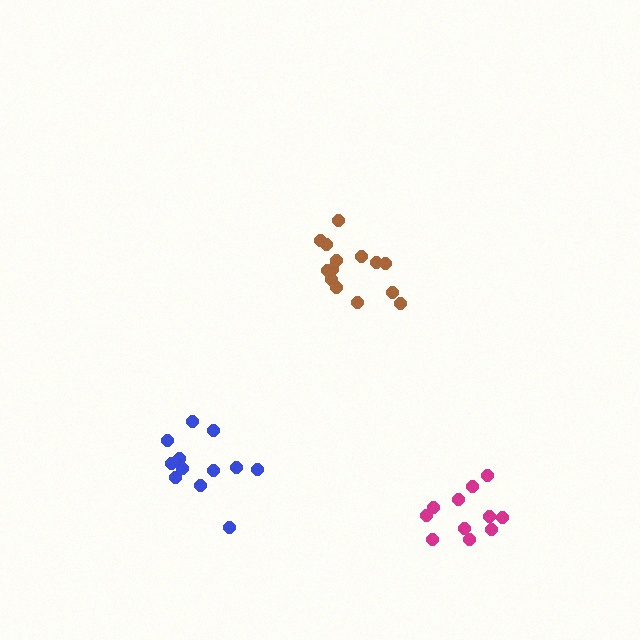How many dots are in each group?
Group 1: 12 dots, Group 2: 11 dots, Group 3: 14 dots (37 total).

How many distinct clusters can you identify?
There are 3 distinct clusters.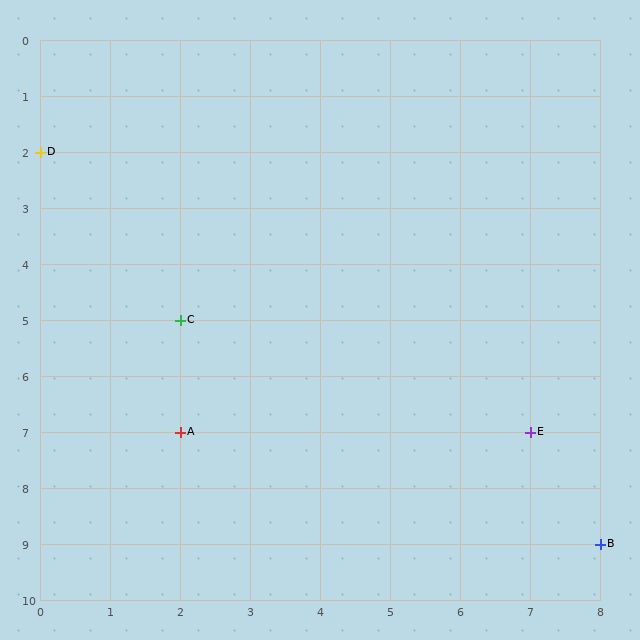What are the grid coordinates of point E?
Point E is at grid coordinates (7, 7).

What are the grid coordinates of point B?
Point B is at grid coordinates (8, 9).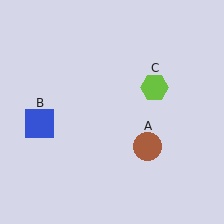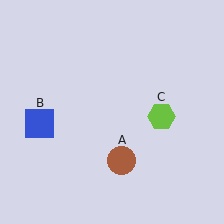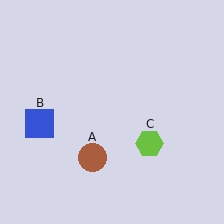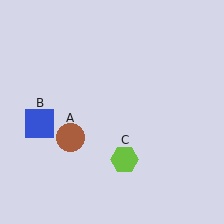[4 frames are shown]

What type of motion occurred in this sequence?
The brown circle (object A), lime hexagon (object C) rotated clockwise around the center of the scene.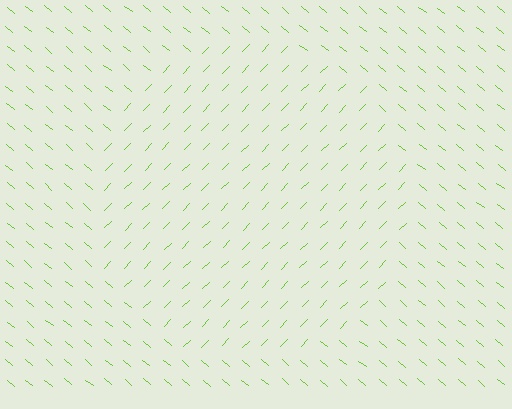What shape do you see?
I see a circle.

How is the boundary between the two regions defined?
The boundary is defined purely by a change in line orientation (approximately 85 degrees difference). All lines are the same color and thickness.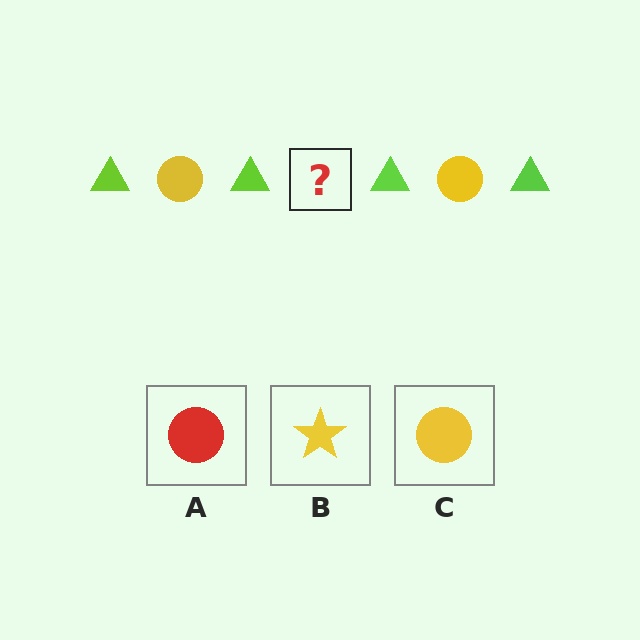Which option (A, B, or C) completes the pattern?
C.